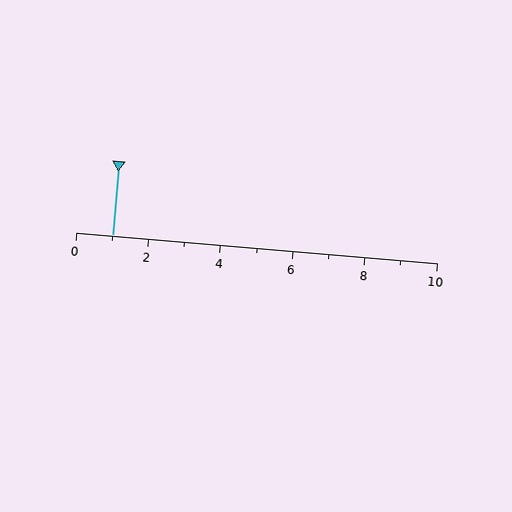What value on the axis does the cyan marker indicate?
The marker indicates approximately 1.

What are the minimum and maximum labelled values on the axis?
The axis runs from 0 to 10.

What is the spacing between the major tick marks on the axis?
The major ticks are spaced 2 apart.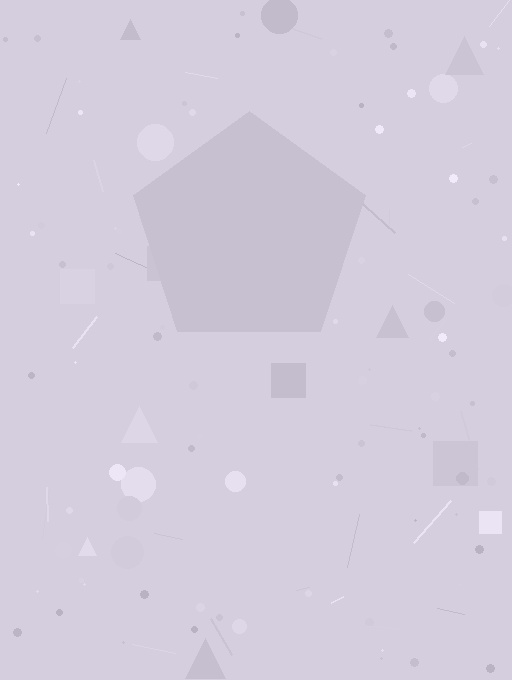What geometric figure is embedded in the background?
A pentagon is embedded in the background.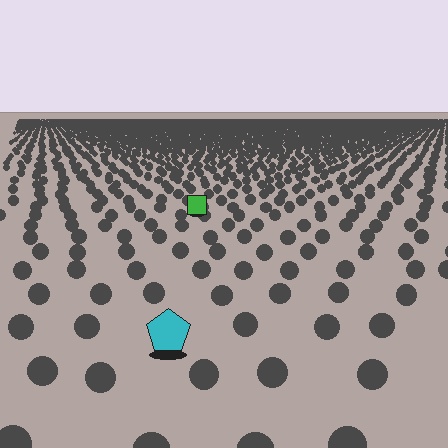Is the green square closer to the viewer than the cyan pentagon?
No. The cyan pentagon is closer — you can tell from the texture gradient: the ground texture is coarser near it.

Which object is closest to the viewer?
The cyan pentagon is closest. The texture marks near it are larger and more spread out.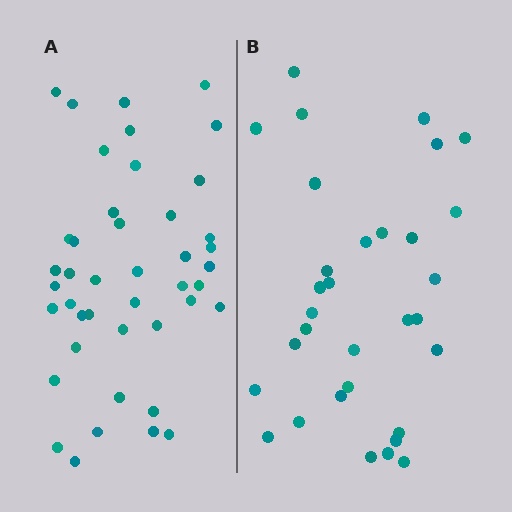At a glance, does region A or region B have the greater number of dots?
Region A (the left region) has more dots.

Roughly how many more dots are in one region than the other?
Region A has roughly 12 or so more dots than region B.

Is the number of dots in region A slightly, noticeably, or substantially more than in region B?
Region A has noticeably more, but not dramatically so. The ratio is roughly 1.3 to 1.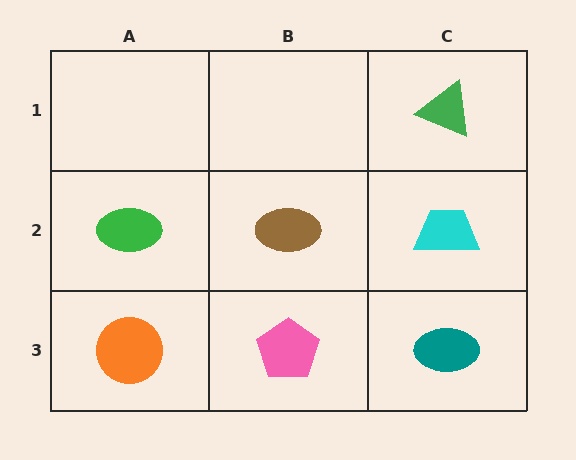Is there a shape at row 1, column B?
No, that cell is empty.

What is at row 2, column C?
A cyan trapezoid.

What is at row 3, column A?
An orange circle.